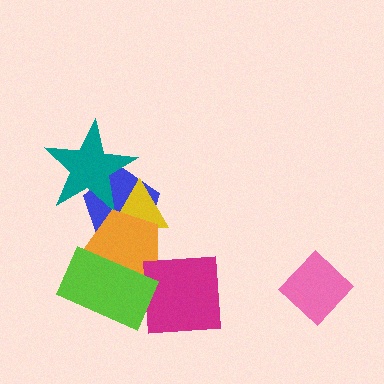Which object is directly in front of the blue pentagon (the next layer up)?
The yellow triangle is directly in front of the blue pentagon.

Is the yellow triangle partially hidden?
Yes, it is partially covered by another shape.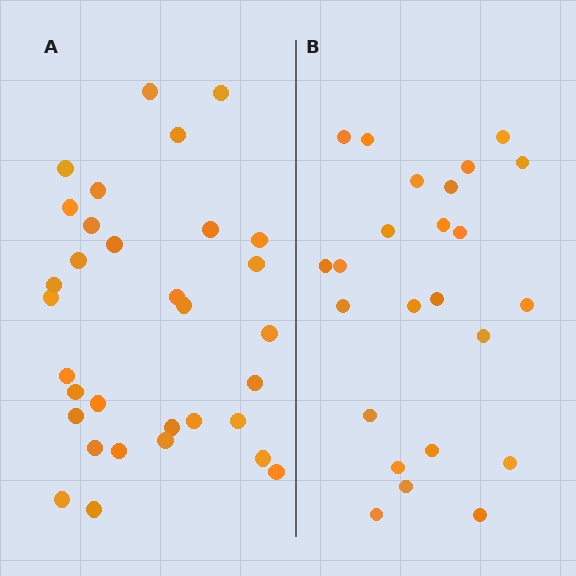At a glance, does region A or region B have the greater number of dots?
Region A (the left region) has more dots.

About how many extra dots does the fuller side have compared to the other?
Region A has roughly 8 or so more dots than region B.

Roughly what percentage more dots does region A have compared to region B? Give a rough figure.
About 35% more.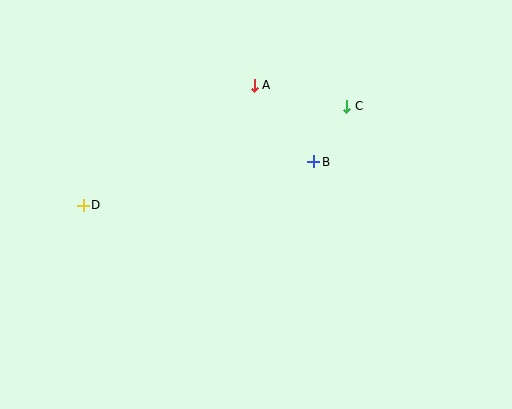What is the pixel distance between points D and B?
The distance between D and B is 235 pixels.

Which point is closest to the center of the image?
Point B at (314, 162) is closest to the center.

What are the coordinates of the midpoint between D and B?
The midpoint between D and B is at (198, 183).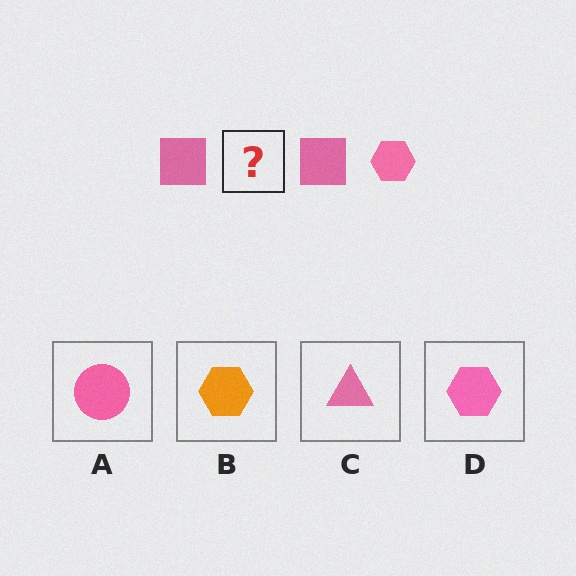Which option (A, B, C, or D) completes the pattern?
D.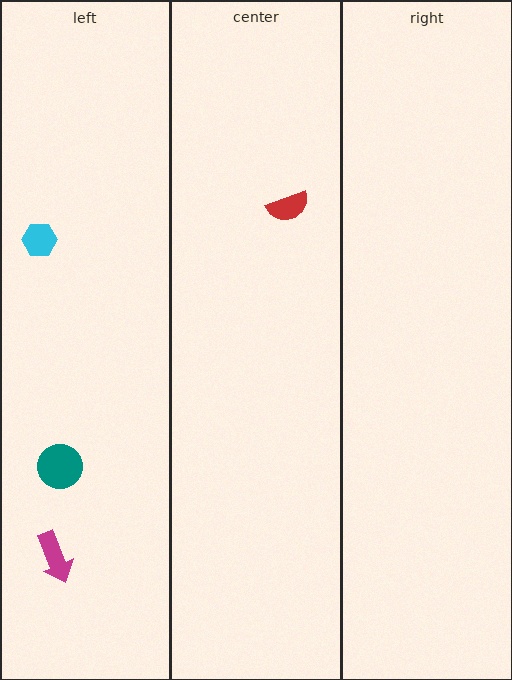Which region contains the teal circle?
The left region.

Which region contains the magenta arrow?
The left region.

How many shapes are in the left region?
3.